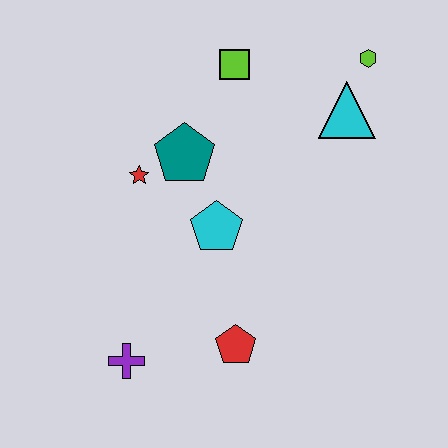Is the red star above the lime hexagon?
No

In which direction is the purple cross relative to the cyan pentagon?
The purple cross is below the cyan pentagon.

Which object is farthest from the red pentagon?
The lime hexagon is farthest from the red pentagon.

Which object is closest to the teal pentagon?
The red star is closest to the teal pentagon.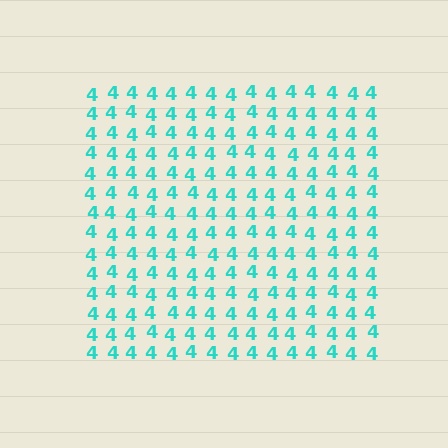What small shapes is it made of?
It is made of small digit 4's.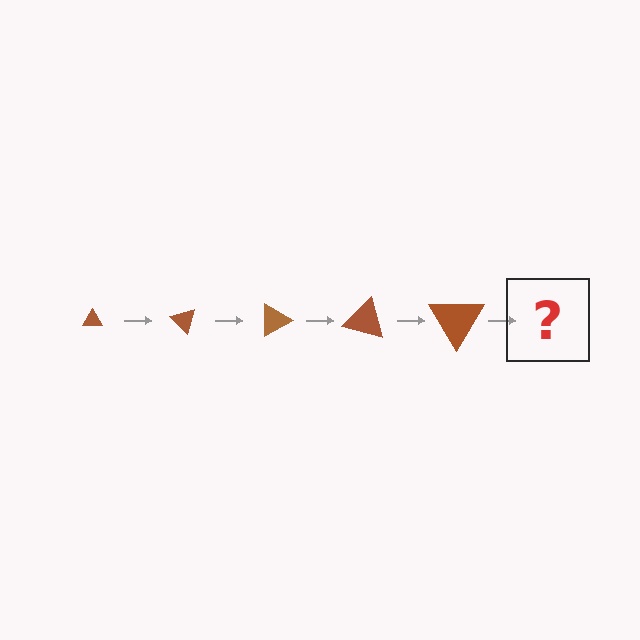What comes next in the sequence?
The next element should be a triangle, larger than the previous one and rotated 225 degrees from the start.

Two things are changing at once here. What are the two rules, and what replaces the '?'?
The two rules are that the triangle grows larger each step and it rotates 45 degrees each step. The '?' should be a triangle, larger than the previous one and rotated 225 degrees from the start.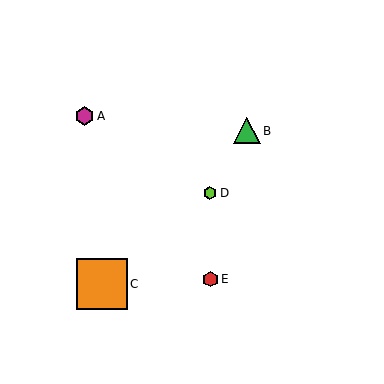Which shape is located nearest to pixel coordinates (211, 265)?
The red hexagon (labeled E) at (211, 279) is nearest to that location.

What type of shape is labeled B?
Shape B is a green triangle.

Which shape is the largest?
The orange square (labeled C) is the largest.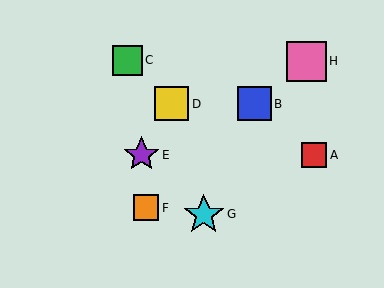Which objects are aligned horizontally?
Objects B, D are aligned horizontally.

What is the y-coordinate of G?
Object G is at y≈214.